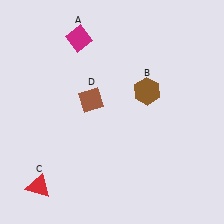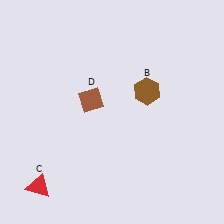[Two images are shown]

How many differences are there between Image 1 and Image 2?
There is 1 difference between the two images.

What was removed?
The magenta diamond (A) was removed in Image 2.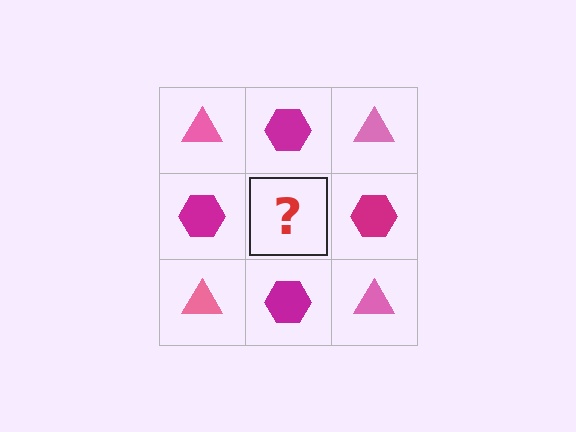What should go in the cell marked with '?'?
The missing cell should contain a pink triangle.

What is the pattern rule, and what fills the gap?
The rule is that it alternates pink triangle and magenta hexagon in a checkerboard pattern. The gap should be filled with a pink triangle.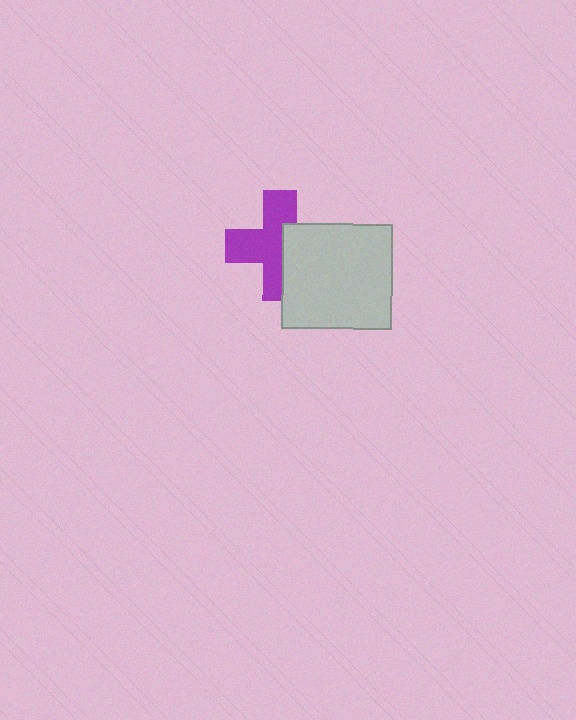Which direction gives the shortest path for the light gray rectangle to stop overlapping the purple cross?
Moving right gives the shortest separation.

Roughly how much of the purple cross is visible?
About half of it is visible (roughly 62%).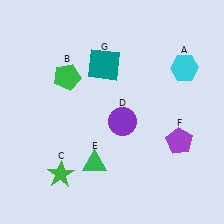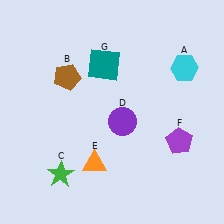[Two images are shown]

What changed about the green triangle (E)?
In Image 1, E is green. In Image 2, it changed to orange.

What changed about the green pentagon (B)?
In Image 1, B is green. In Image 2, it changed to brown.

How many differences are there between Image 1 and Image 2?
There are 2 differences between the two images.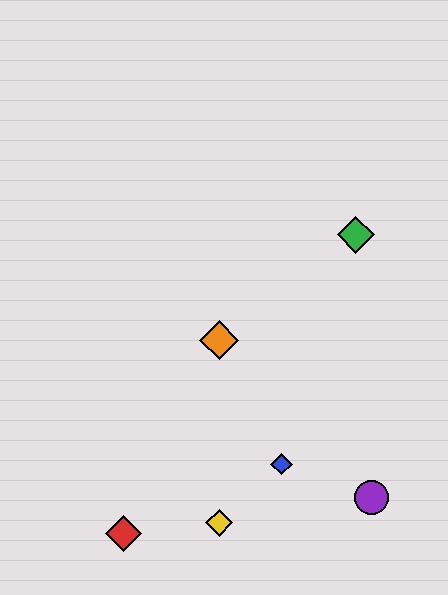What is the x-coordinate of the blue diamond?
The blue diamond is at x≈282.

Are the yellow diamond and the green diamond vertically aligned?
No, the yellow diamond is at x≈219 and the green diamond is at x≈356.